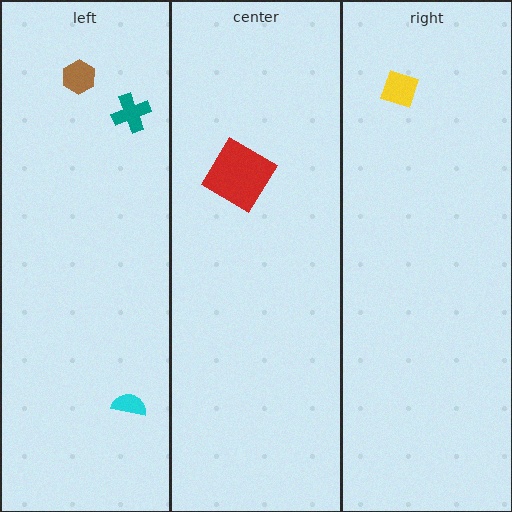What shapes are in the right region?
The yellow diamond.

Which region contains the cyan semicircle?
The left region.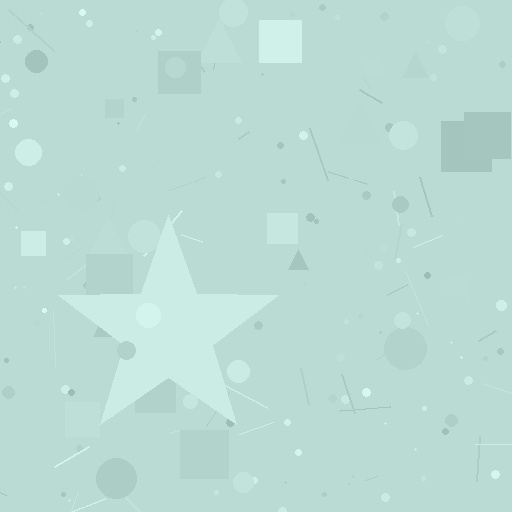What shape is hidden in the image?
A star is hidden in the image.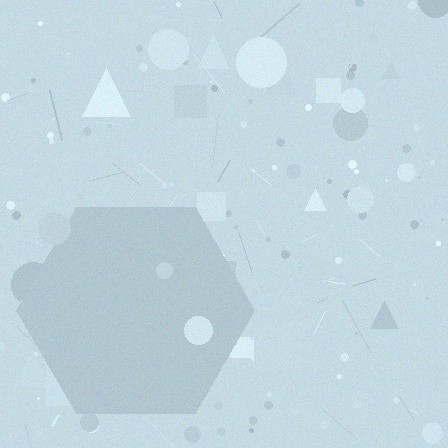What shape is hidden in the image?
A hexagon is hidden in the image.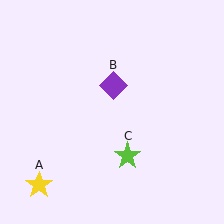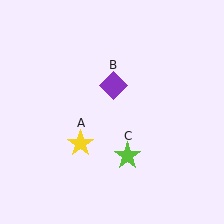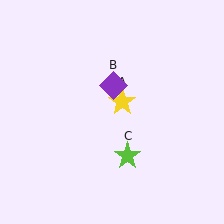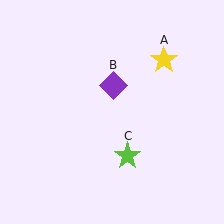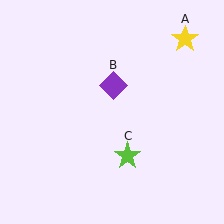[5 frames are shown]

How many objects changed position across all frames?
1 object changed position: yellow star (object A).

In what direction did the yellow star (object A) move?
The yellow star (object A) moved up and to the right.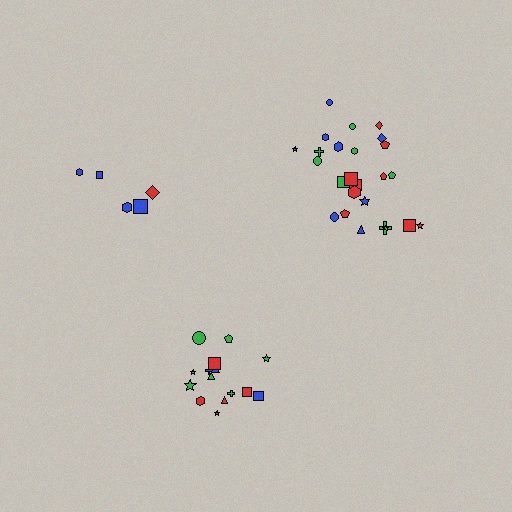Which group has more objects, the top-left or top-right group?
The top-right group.